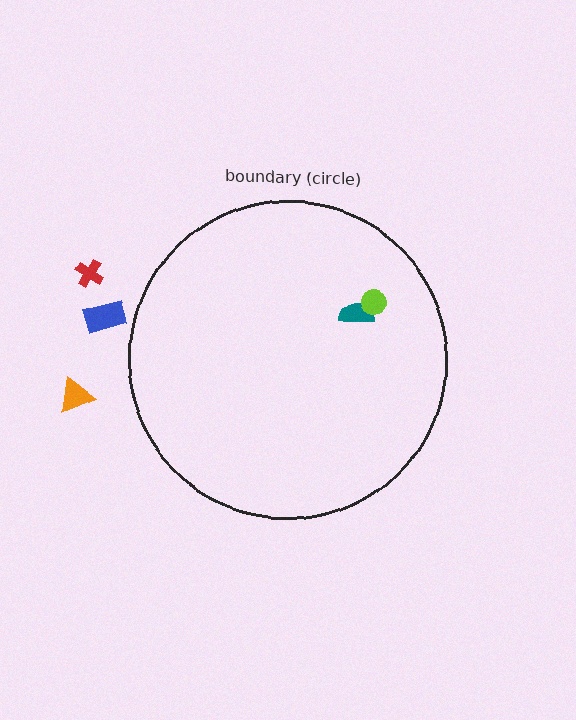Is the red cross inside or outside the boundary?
Outside.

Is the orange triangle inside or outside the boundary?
Outside.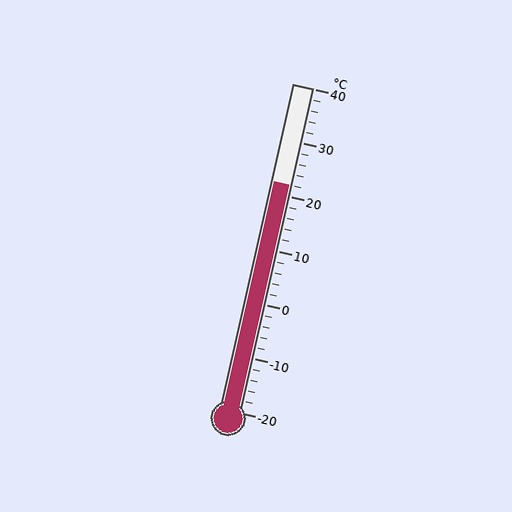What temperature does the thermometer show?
The thermometer shows approximately 22°C.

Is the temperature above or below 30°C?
The temperature is below 30°C.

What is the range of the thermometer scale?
The thermometer scale ranges from -20°C to 40°C.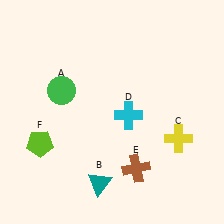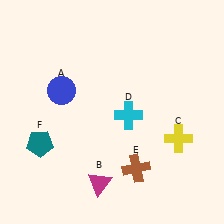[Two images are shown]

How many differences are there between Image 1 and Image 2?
There are 3 differences between the two images.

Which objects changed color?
A changed from green to blue. B changed from teal to magenta. F changed from lime to teal.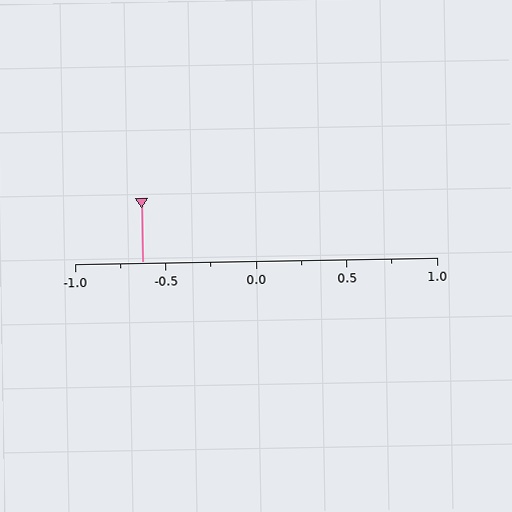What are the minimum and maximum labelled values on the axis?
The axis runs from -1.0 to 1.0.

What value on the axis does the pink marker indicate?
The marker indicates approximately -0.62.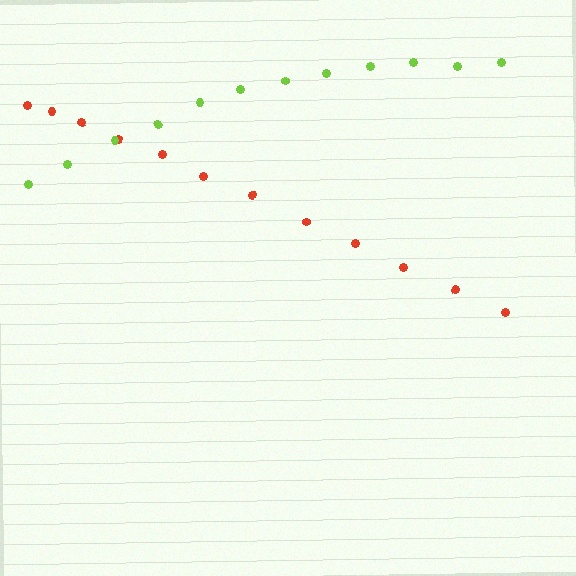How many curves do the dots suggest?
There are 2 distinct paths.